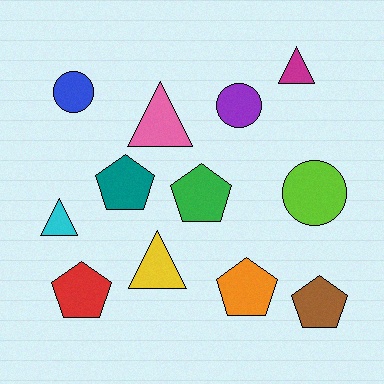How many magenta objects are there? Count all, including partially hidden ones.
There is 1 magenta object.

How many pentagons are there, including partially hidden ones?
There are 5 pentagons.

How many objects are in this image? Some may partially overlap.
There are 12 objects.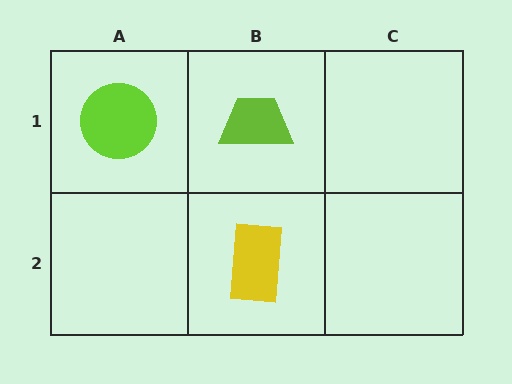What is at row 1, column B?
A lime trapezoid.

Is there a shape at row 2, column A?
No, that cell is empty.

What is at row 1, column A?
A lime circle.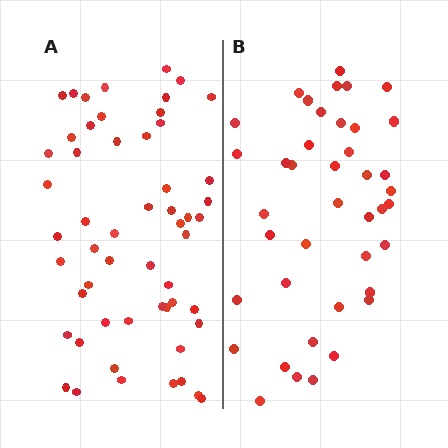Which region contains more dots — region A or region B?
Region A (the left region) has more dots.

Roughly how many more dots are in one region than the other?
Region A has approximately 15 more dots than region B.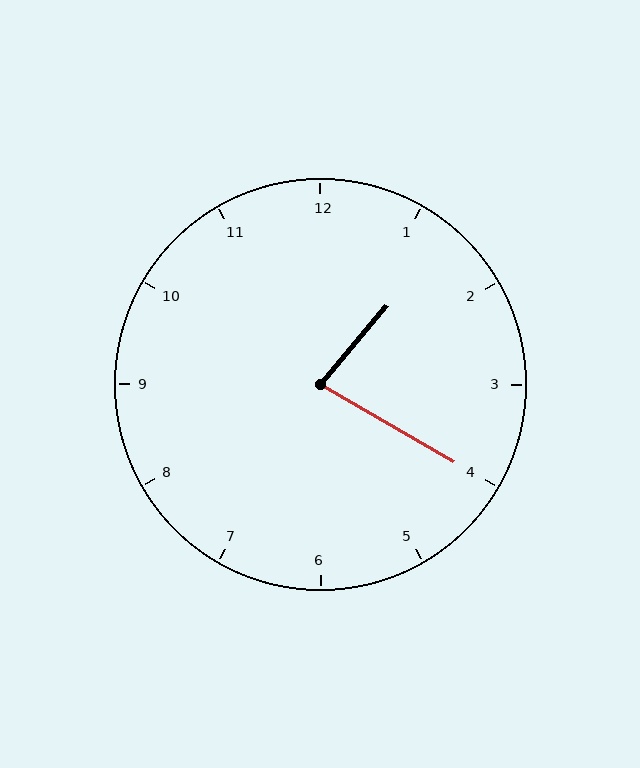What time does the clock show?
1:20.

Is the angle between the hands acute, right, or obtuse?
It is acute.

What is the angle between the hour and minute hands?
Approximately 80 degrees.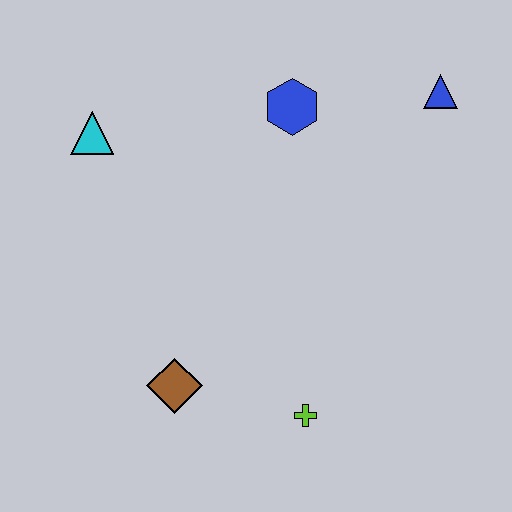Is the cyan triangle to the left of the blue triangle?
Yes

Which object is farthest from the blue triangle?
The brown diamond is farthest from the blue triangle.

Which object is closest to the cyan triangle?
The blue hexagon is closest to the cyan triangle.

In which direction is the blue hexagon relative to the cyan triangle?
The blue hexagon is to the right of the cyan triangle.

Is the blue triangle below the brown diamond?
No